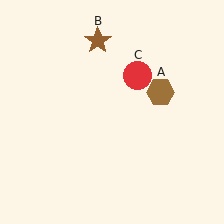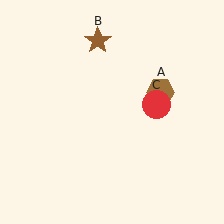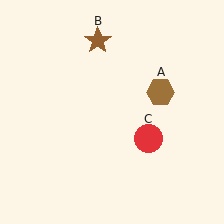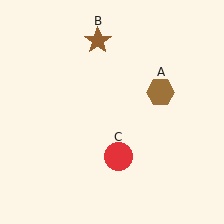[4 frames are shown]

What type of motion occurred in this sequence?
The red circle (object C) rotated clockwise around the center of the scene.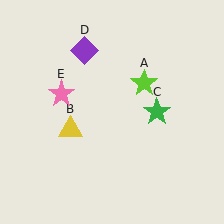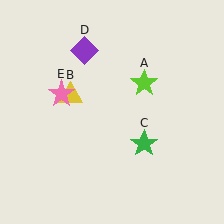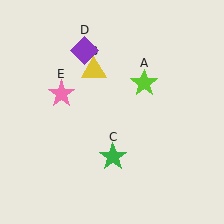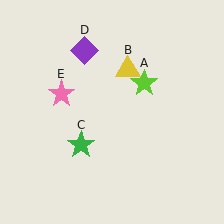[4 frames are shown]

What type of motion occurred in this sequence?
The yellow triangle (object B), green star (object C) rotated clockwise around the center of the scene.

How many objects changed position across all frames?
2 objects changed position: yellow triangle (object B), green star (object C).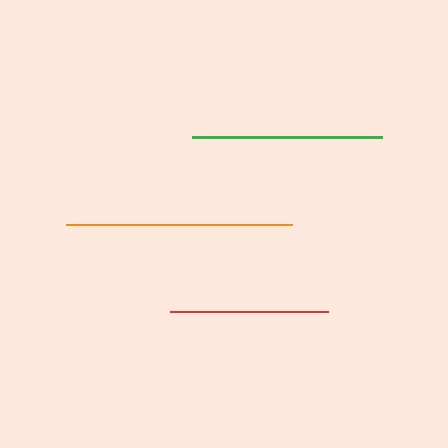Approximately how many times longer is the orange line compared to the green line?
The orange line is approximately 1.2 times the length of the green line.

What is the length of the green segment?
The green segment is approximately 190 pixels long.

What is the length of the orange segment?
The orange segment is approximately 227 pixels long.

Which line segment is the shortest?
The red line is the shortest at approximately 158 pixels.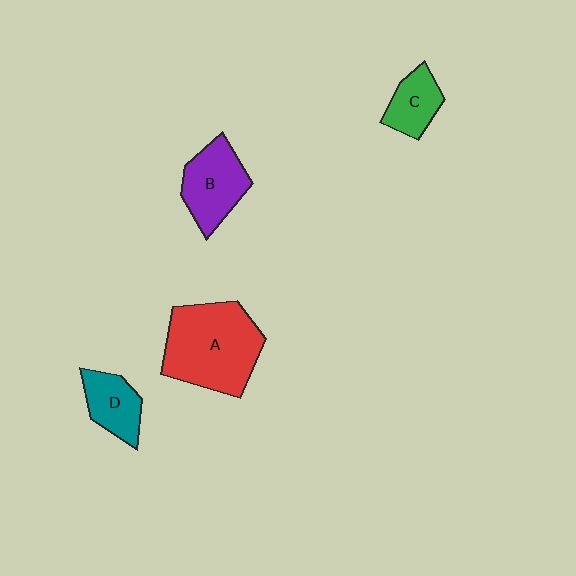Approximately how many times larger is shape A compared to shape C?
Approximately 2.6 times.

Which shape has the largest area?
Shape A (red).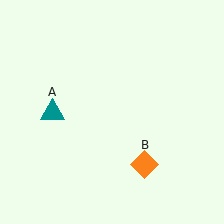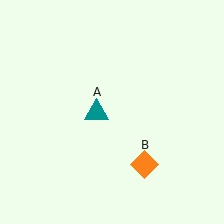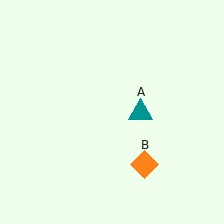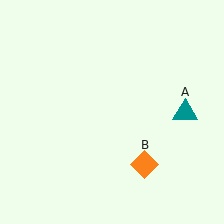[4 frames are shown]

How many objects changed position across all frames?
1 object changed position: teal triangle (object A).